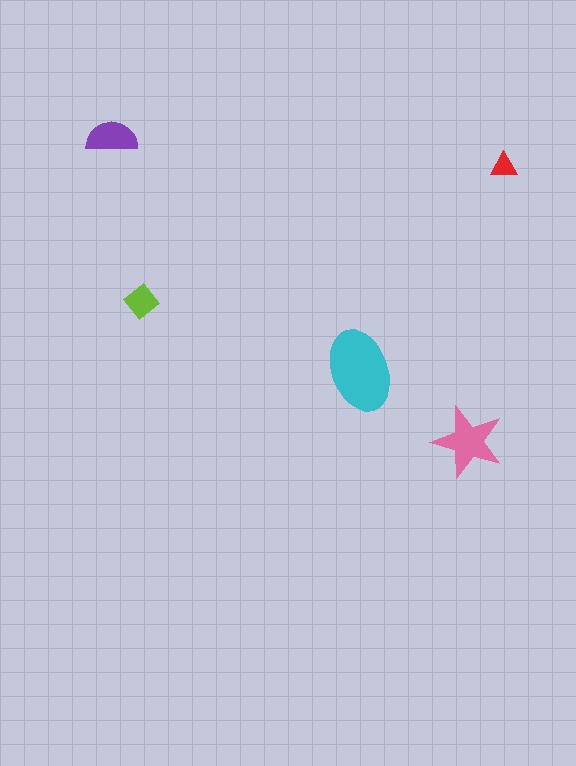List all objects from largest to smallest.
The cyan ellipse, the pink star, the purple semicircle, the lime diamond, the red triangle.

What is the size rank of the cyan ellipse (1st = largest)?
1st.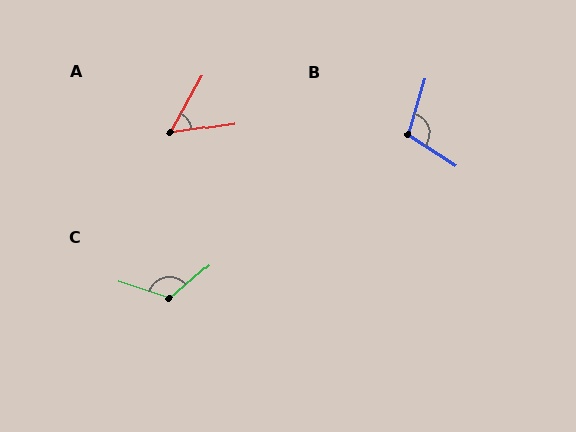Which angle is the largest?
C, at approximately 121 degrees.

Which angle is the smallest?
A, at approximately 52 degrees.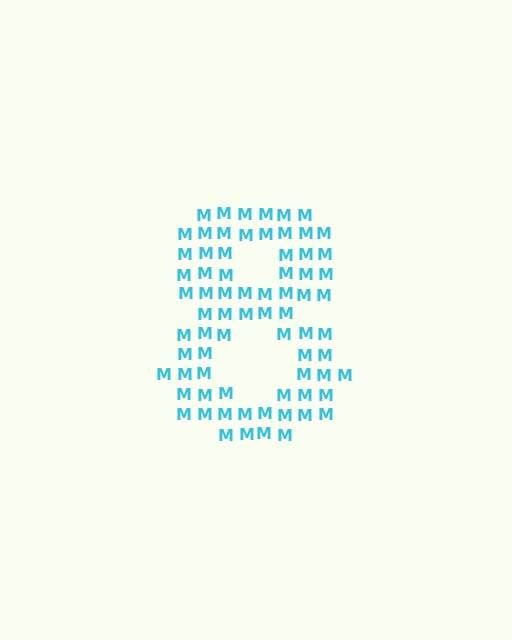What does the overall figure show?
The overall figure shows the digit 8.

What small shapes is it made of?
It is made of small letter M's.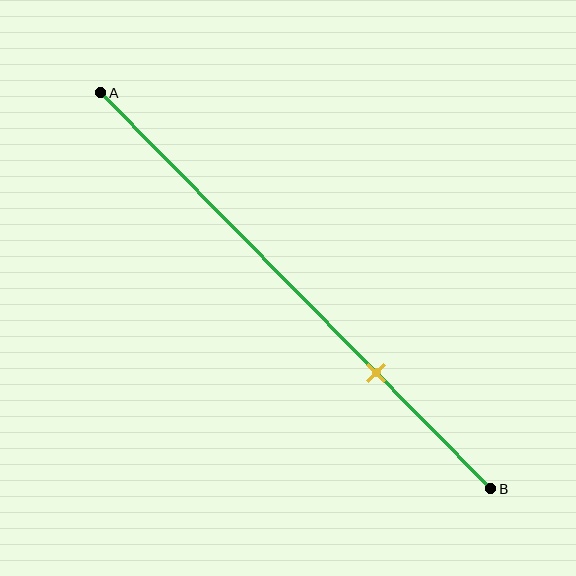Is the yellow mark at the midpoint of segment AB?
No, the mark is at about 70% from A, not at the 50% midpoint.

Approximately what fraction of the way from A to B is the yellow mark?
The yellow mark is approximately 70% of the way from A to B.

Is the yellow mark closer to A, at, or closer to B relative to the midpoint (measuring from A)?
The yellow mark is closer to point B than the midpoint of segment AB.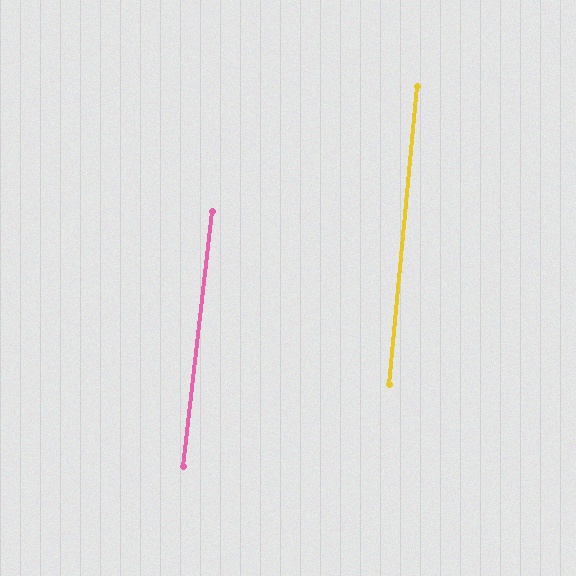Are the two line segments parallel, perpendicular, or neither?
Parallel — their directions differ by only 1.1°.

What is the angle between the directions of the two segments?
Approximately 1 degree.